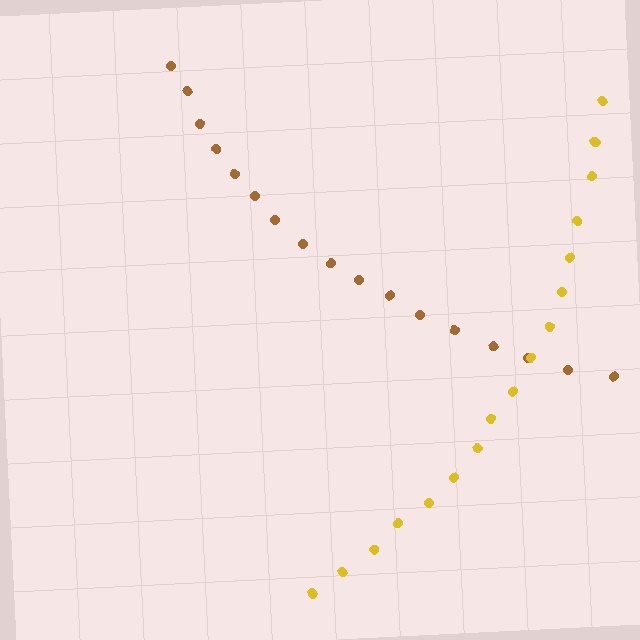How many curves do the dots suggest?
There are 2 distinct paths.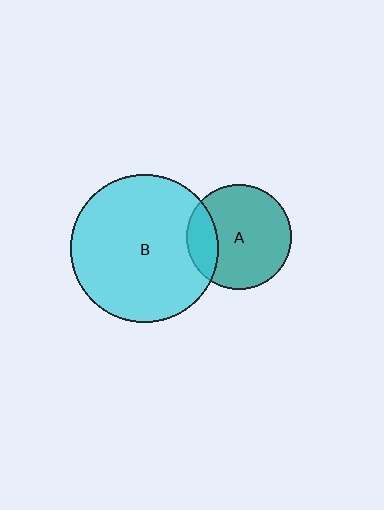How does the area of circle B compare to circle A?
Approximately 2.0 times.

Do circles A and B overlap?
Yes.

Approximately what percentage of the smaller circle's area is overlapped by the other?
Approximately 20%.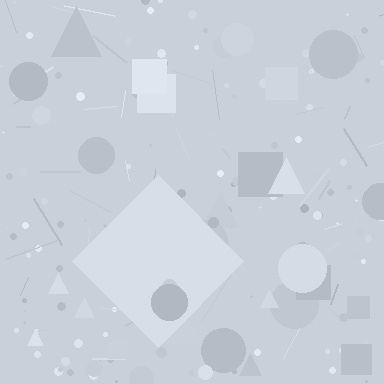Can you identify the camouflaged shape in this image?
The camouflaged shape is a diamond.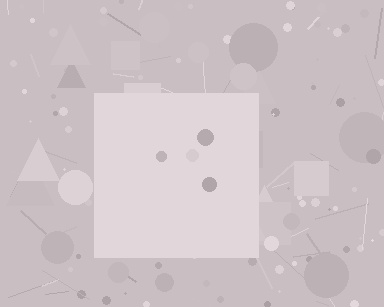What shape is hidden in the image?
A square is hidden in the image.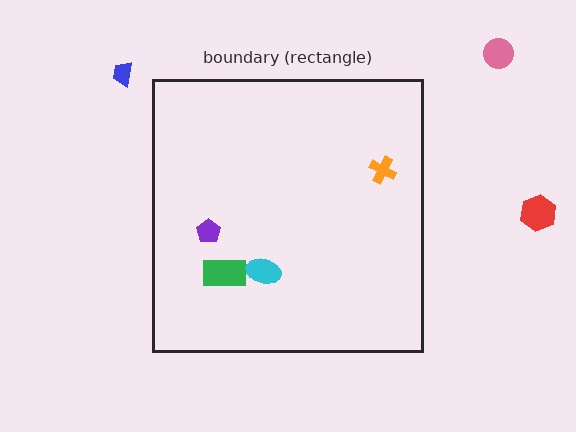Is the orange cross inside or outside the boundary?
Inside.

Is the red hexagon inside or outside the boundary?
Outside.